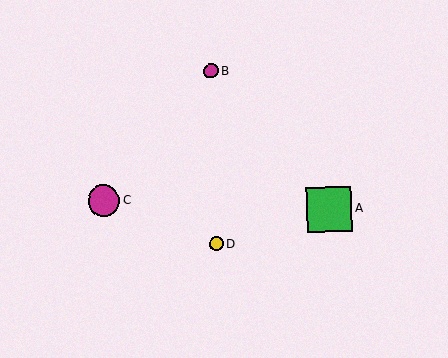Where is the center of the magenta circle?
The center of the magenta circle is at (104, 201).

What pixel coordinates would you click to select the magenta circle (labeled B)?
Click at (211, 71) to select the magenta circle B.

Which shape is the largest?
The green square (labeled A) is the largest.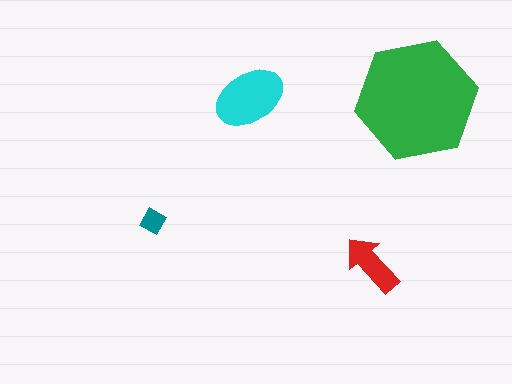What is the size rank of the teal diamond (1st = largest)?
4th.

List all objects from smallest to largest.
The teal diamond, the red arrow, the cyan ellipse, the green hexagon.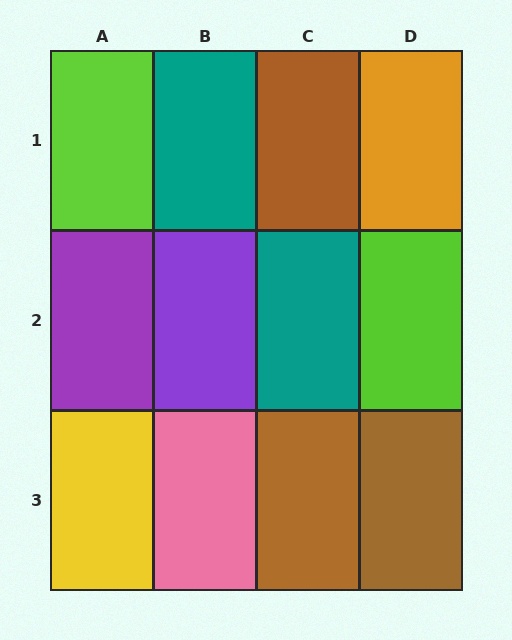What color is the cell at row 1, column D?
Orange.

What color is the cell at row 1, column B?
Teal.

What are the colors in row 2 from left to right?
Purple, purple, teal, lime.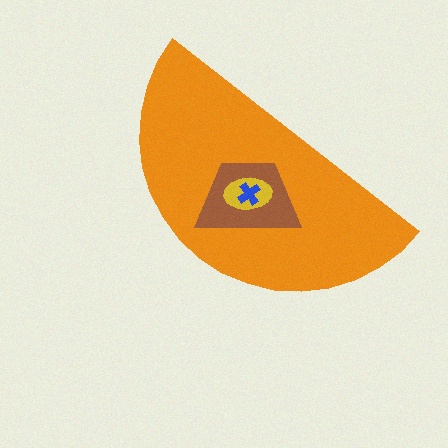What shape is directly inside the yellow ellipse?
The blue cross.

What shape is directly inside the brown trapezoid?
The yellow ellipse.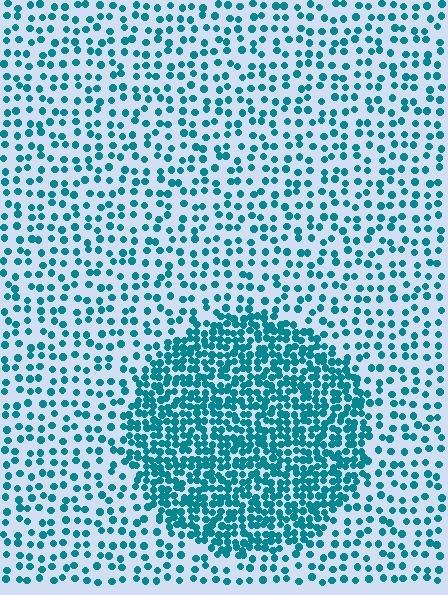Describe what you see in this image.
The image contains small teal elements arranged at two different densities. A circle-shaped region is visible where the elements are more densely packed than the surrounding area.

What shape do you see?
I see a circle.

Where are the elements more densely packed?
The elements are more densely packed inside the circle boundary.